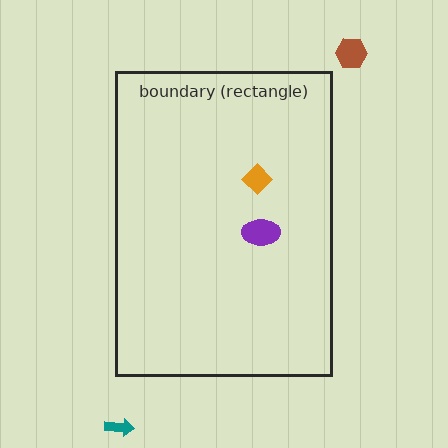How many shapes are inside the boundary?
2 inside, 2 outside.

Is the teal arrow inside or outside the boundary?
Outside.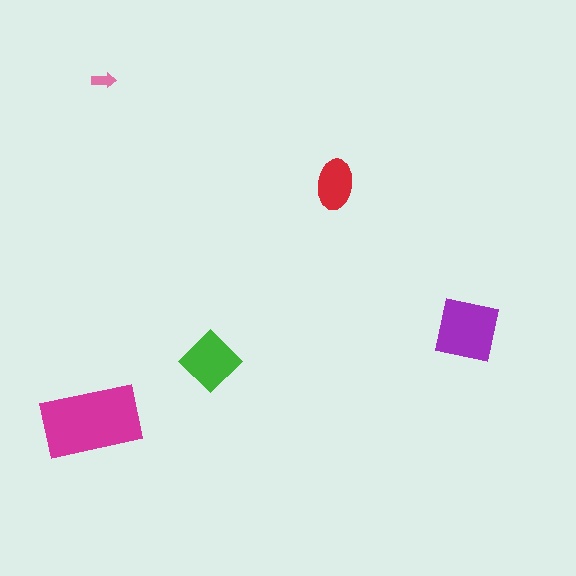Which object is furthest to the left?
The magenta rectangle is leftmost.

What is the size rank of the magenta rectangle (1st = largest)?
1st.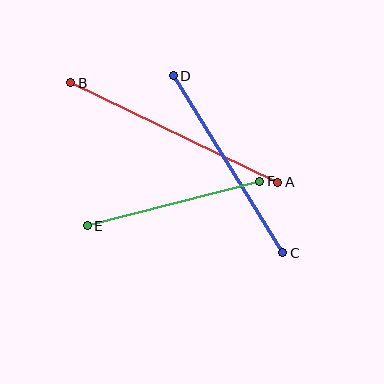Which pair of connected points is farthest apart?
Points A and B are farthest apart.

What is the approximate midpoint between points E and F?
The midpoint is at approximately (174, 204) pixels.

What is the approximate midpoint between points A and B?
The midpoint is at approximately (174, 133) pixels.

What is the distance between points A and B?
The distance is approximately 230 pixels.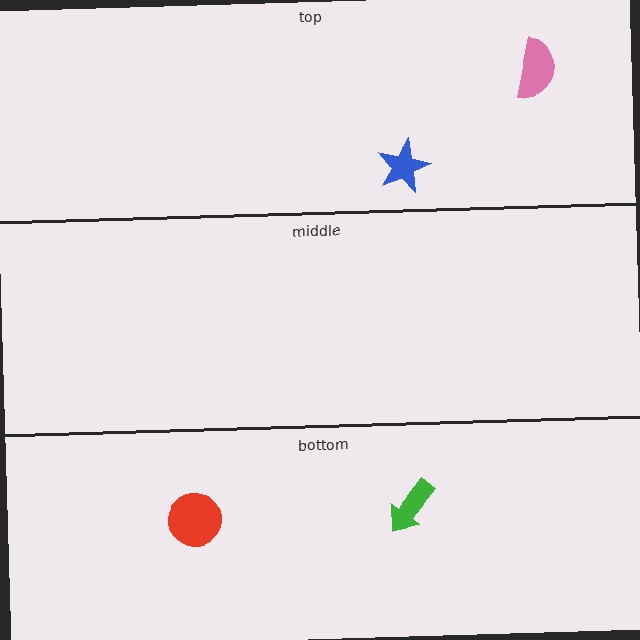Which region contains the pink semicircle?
The top region.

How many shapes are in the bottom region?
2.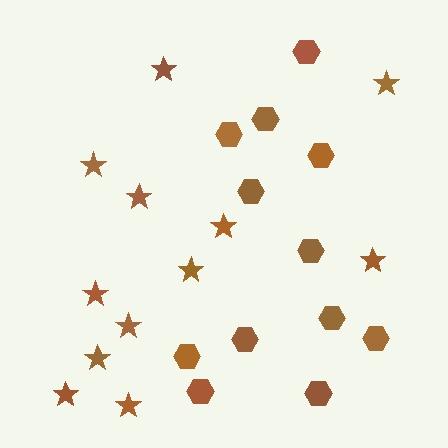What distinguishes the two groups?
There are 2 groups: one group of stars (12) and one group of hexagons (12).